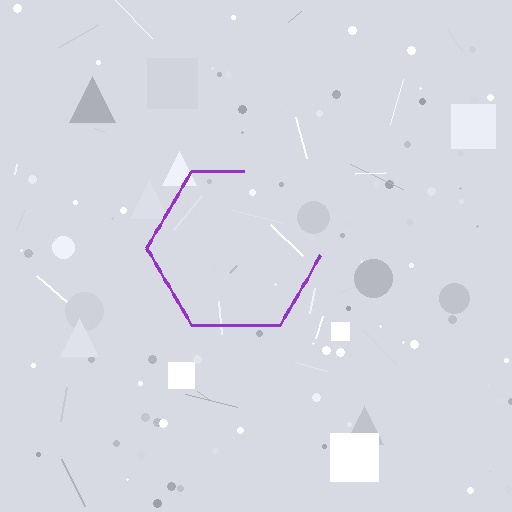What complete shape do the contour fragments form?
The contour fragments form a hexagon.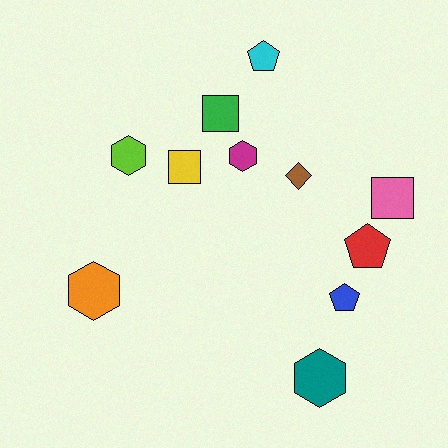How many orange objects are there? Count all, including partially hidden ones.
There is 1 orange object.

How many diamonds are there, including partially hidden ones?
There is 1 diamond.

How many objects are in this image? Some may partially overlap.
There are 11 objects.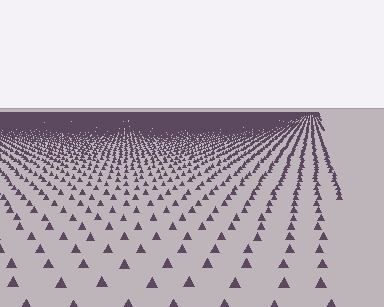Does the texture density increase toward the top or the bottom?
Density increases toward the top.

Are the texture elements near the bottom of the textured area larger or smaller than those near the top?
Larger. Near the bottom, elements are closer to the viewer and appear at a bigger on-screen size.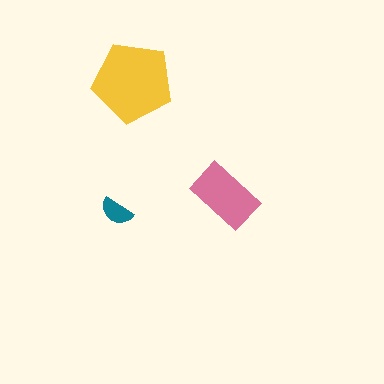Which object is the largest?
The yellow pentagon.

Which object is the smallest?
The teal semicircle.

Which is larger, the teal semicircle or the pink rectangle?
The pink rectangle.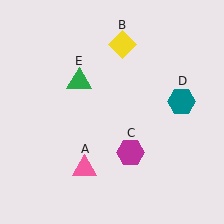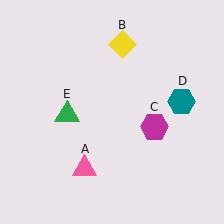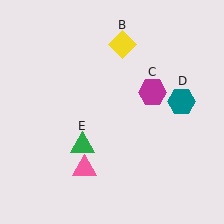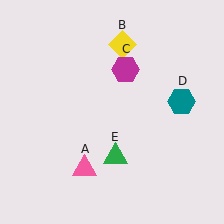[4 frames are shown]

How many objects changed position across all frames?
2 objects changed position: magenta hexagon (object C), green triangle (object E).